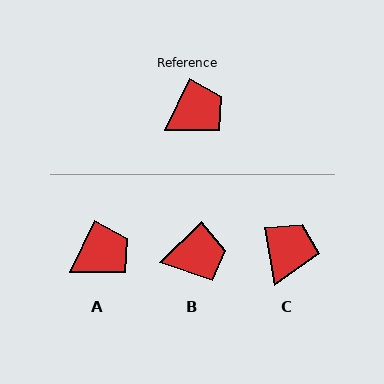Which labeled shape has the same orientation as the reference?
A.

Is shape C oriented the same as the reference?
No, it is off by about 35 degrees.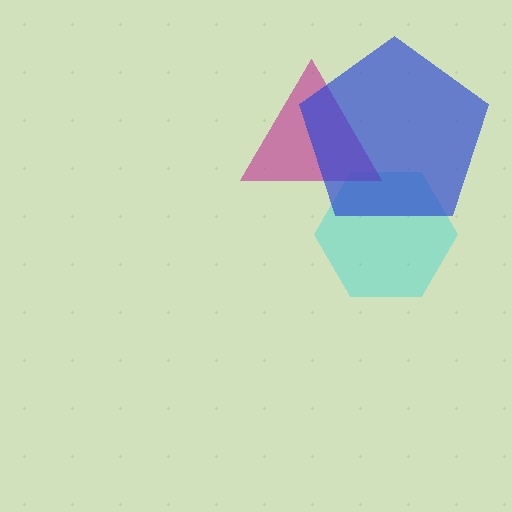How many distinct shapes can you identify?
There are 3 distinct shapes: a cyan hexagon, a magenta triangle, a blue pentagon.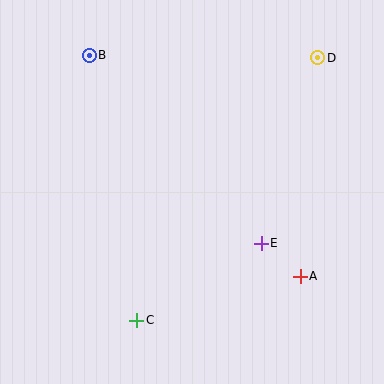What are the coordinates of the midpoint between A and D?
The midpoint between A and D is at (309, 167).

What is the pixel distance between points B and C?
The distance between B and C is 269 pixels.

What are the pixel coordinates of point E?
Point E is at (261, 243).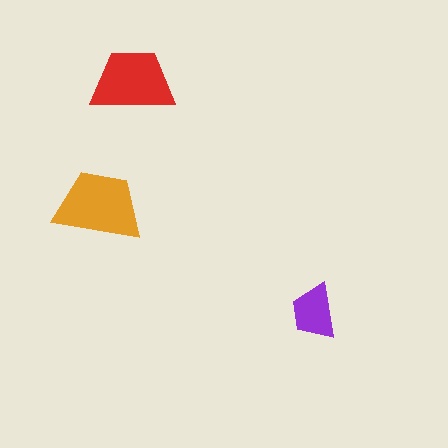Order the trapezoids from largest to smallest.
the orange one, the red one, the purple one.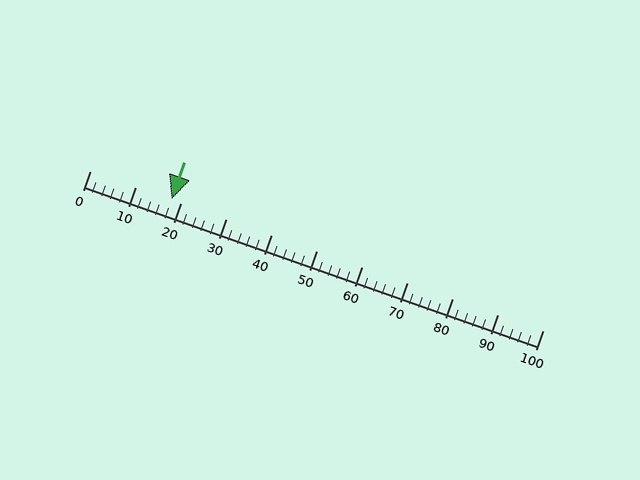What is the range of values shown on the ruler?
The ruler shows values from 0 to 100.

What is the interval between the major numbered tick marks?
The major tick marks are spaced 10 units apart.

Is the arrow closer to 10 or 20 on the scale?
The arrow is closer to 20.